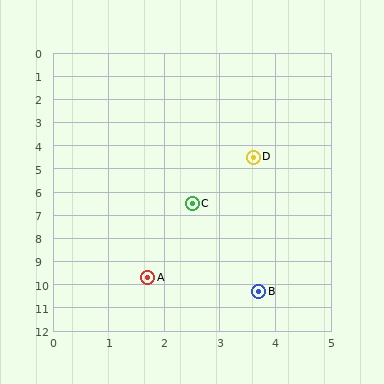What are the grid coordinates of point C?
Point C is at approximately (2.5, 6.5).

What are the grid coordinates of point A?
Point A is at approximately (1.7, 9.7).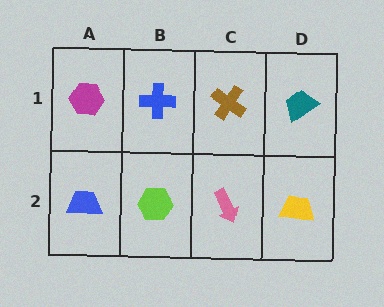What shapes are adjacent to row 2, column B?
A blue cross (row 1, column B), a blue trapezoid (row 2, column A), a pink arrow (row 2, column C).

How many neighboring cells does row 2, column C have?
3.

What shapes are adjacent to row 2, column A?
A magenta hexagon (row 1, column A), a lime hexagon (row 2, column B).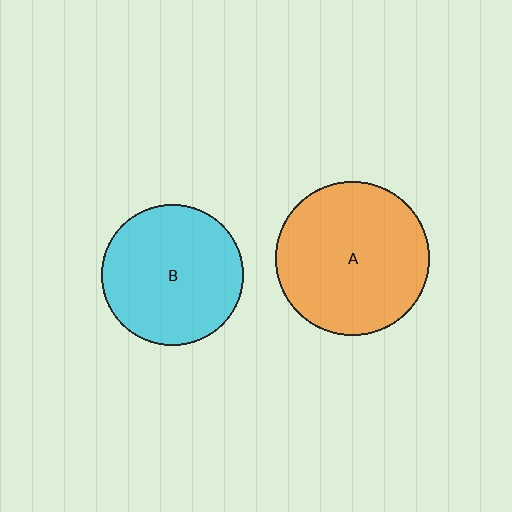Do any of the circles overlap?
No, none of the circles overlap.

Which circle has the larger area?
Circle A (orange).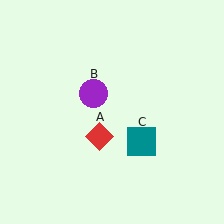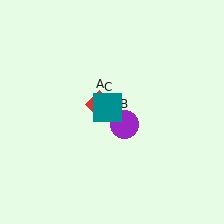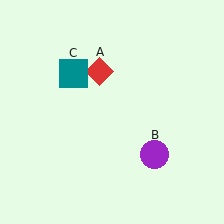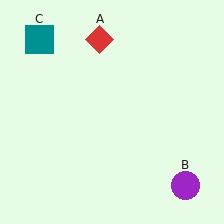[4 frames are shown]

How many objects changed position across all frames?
3 objects changed position: red diamond (object A), purple circle (object B), teal square (object C).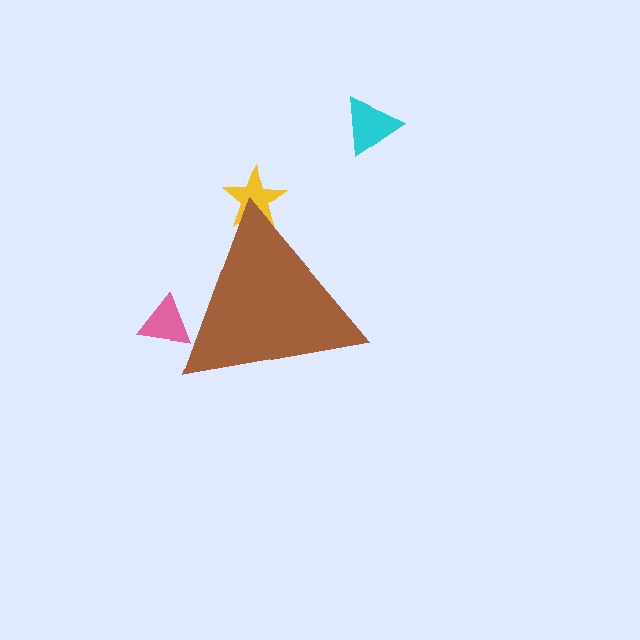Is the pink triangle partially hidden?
Yes, the pink triangle is partially hidden behind the brown triangle.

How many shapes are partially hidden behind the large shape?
2 shapes are partially hidden.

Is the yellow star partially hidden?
Yes, the yellow star is partially hidden behind the brown triangle.